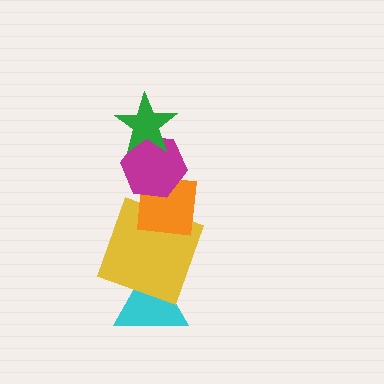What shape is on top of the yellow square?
The orange square is on top of the yellow square.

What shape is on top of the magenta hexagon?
The green star is on top of the magenta hexagon.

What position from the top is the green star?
The green star is 1st from the top.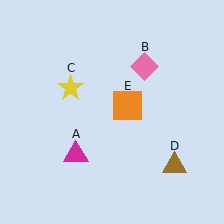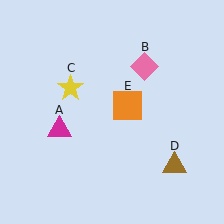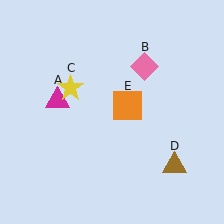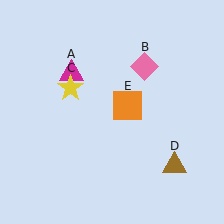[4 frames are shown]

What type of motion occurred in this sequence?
The magenta triangle (object A) rotated clockwise around the center of the scene.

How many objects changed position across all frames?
1 object changed position: magenta triangle (object A).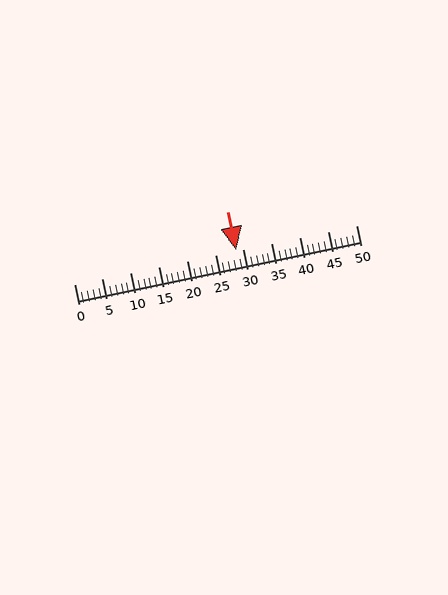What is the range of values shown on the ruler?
The ruler shows values from 0 to 50.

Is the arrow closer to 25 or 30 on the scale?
The arrow is closer to 30.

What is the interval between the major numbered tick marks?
The major tick marks are spaced 5 units apart.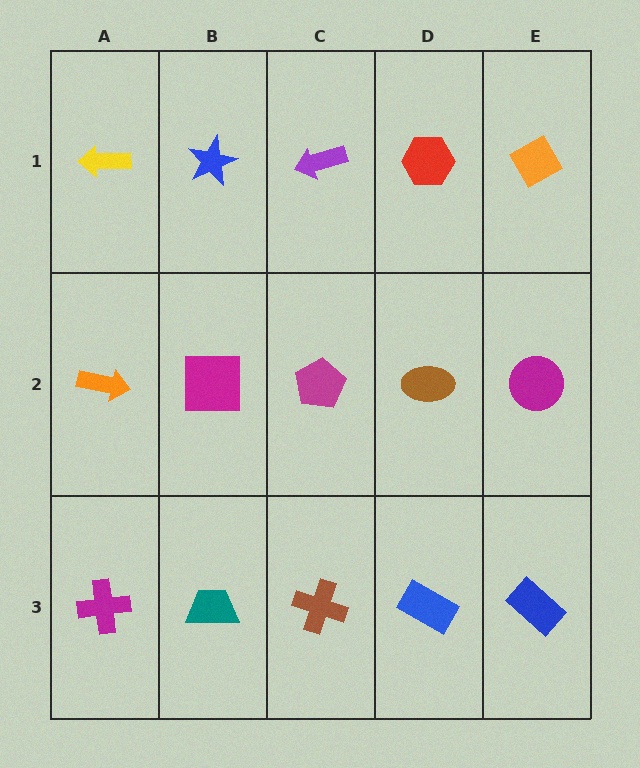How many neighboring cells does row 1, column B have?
3.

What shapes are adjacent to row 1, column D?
A brown ellipse (row 2, column D), a purple arrow (row 1, column C), an orange diamond (row 1, column E).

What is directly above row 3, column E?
A magenta circle.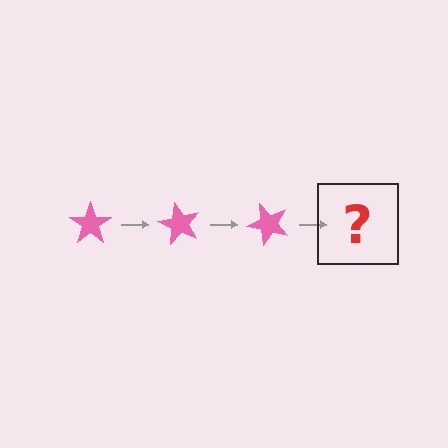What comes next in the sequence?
The next element should be a pink star rotated 180 degrees.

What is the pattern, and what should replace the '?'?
The pattern is that the star rotates 60 degrees each step. The '?' should be a pink star rotated 180 degrees.